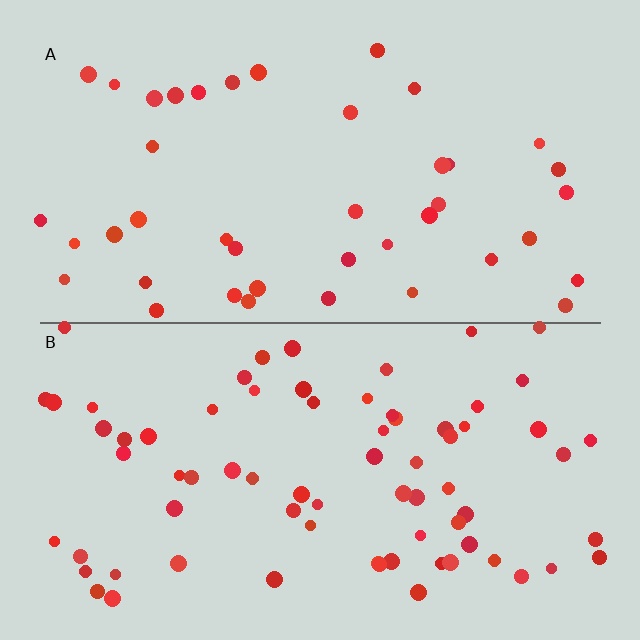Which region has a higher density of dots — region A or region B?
B (the bottom).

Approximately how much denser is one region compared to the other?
Approximately 1.8× — region B over region A.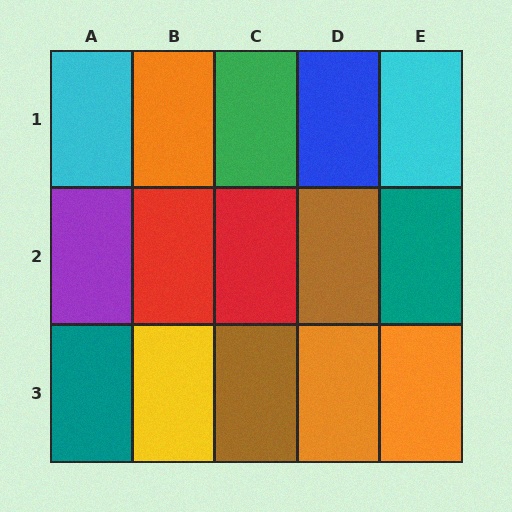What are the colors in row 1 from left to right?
Cyan, orange, green, blue, cyan.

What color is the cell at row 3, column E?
Orange.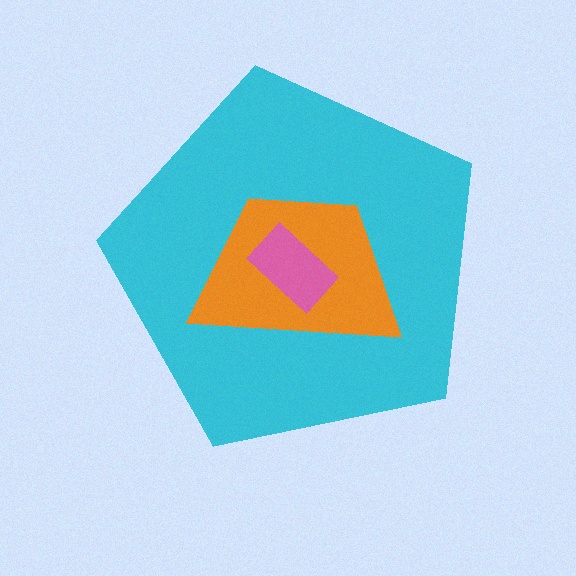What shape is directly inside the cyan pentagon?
The orange trapezoid.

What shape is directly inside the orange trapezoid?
The pink rectangle.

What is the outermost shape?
The cyan pentagon.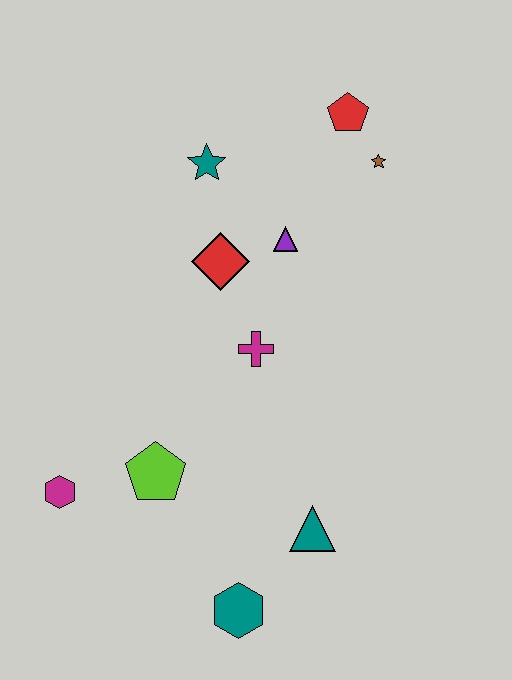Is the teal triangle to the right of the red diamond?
Yes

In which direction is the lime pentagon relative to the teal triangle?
The lime pentagon is to the left of the teal triangle.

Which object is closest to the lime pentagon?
The magenta hexagon is closest to the lime pentagon.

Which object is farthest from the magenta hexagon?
The red pentagon is farthest from the magenta hexagon.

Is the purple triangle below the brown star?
Yes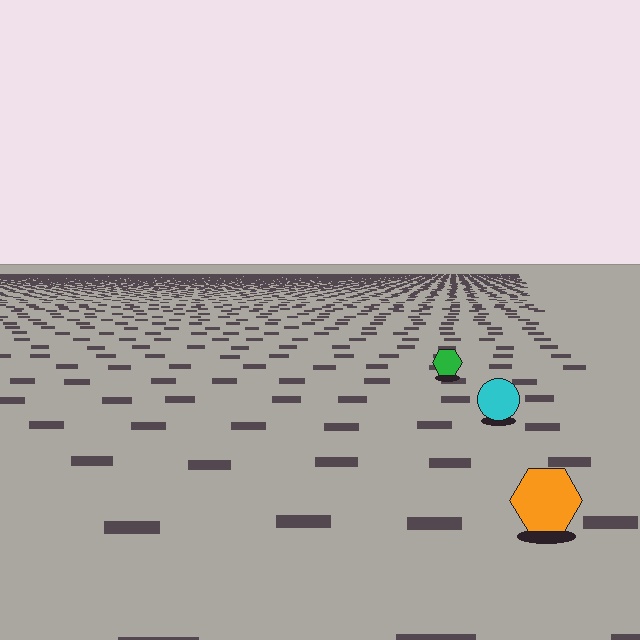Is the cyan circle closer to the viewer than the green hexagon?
Yes. The cyan circle is closer — you can tell from the texture gradient: the ground texture is coarser near it.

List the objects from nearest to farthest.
From nearest to farthest: the orange hexagon, the cyan circle, the green hexagon.